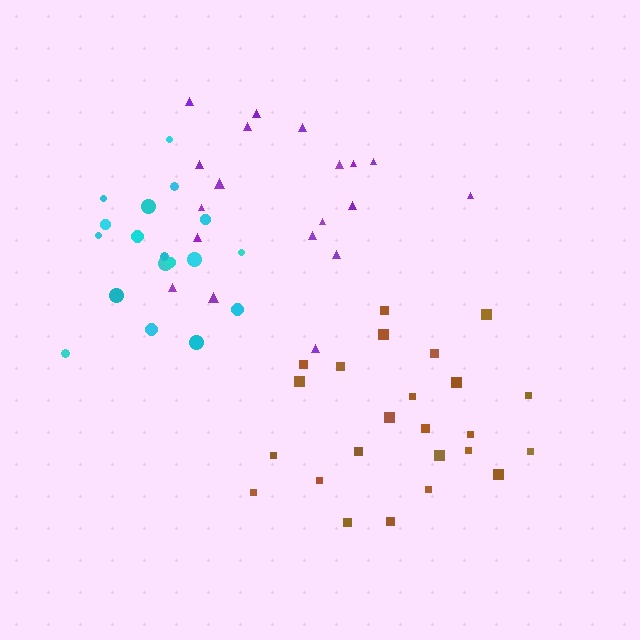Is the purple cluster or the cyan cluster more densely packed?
Cyan.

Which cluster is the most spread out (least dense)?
Purple.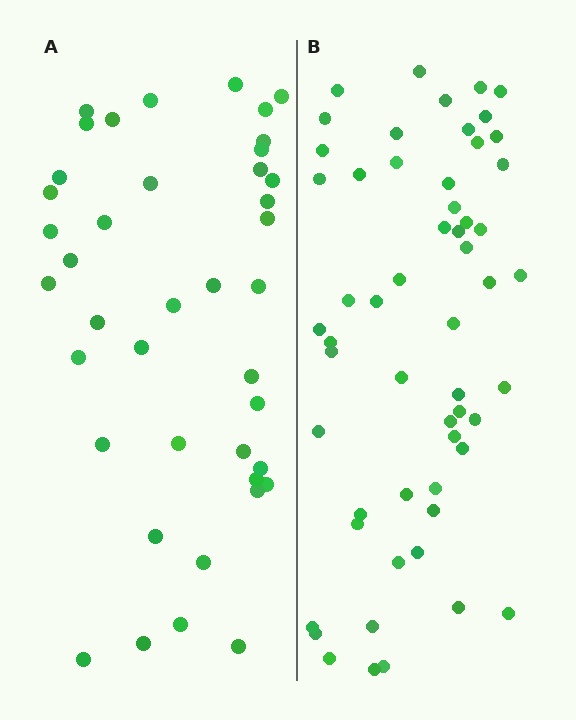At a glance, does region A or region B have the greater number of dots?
Region B (the right region) has more dots.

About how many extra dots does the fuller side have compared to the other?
Region B has approximately 15 more dots than region A.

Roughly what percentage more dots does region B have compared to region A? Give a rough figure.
About 35% more.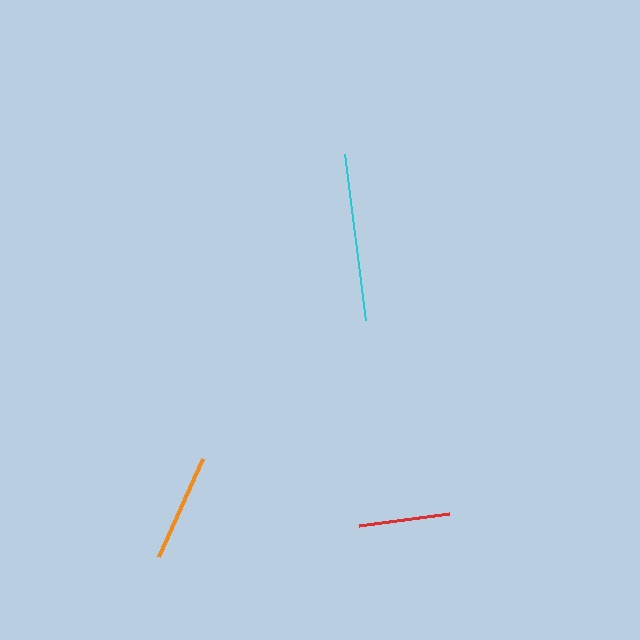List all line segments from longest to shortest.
From longest to shortest: cyan, orange, red.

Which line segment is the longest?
The cyan line is the longest at approximately 167 pixels.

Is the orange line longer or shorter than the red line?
The orange line is longer than the red line.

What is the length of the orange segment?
The orange segment is approximately 107 pixels long.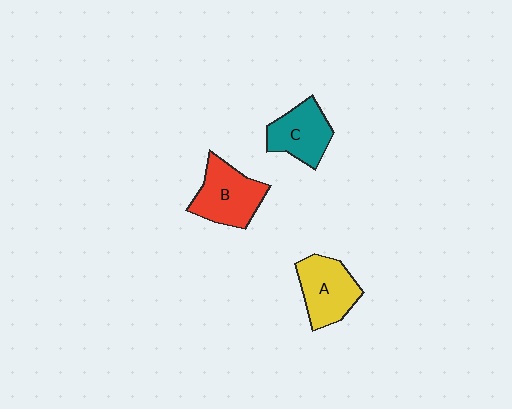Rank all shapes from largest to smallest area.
From largest to smallest: B (red), A (yellow), C (teal).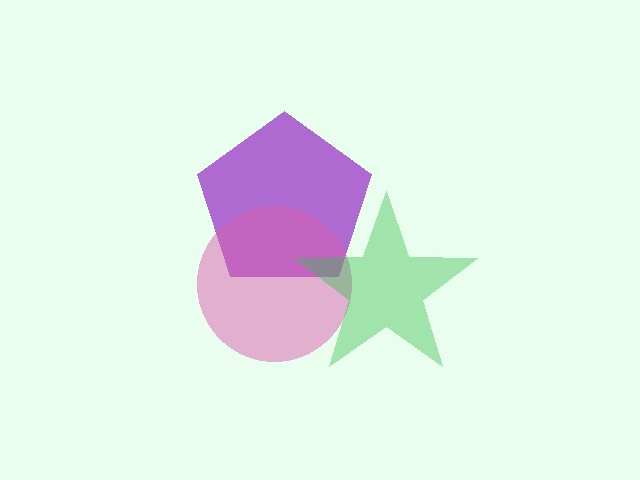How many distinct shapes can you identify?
There are 3 distinct shapes: a purple pentagon, a pink circle, a green star.